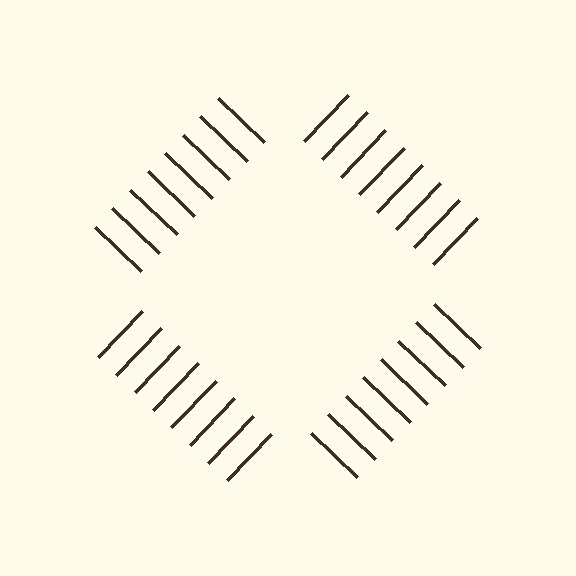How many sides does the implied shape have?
4 sides — the line-ends trace a square.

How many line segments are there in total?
32 — 8 along each of the 4 edges.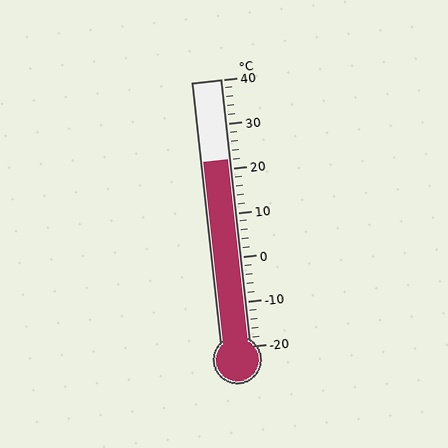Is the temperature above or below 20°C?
The temperature is above 20°C.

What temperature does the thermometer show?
The thermometer shows approximately 22°C.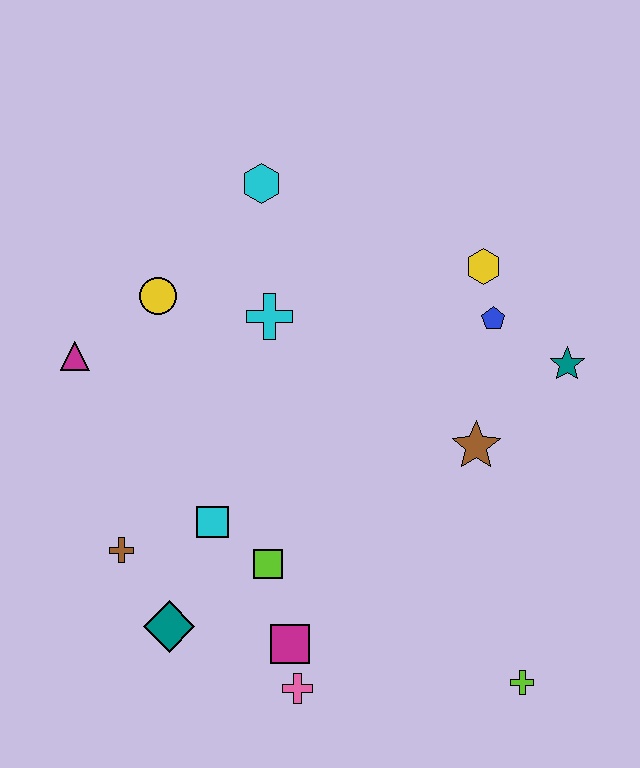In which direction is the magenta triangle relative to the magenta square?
The magenta triangle is above the magenta square.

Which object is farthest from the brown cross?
The teal star is farthest from the brown cross.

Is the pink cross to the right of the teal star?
No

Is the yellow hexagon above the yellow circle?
Yes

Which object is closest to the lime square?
The cyan square is closest to the lime square.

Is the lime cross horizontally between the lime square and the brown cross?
No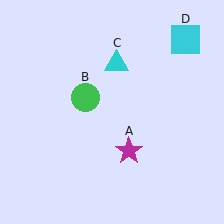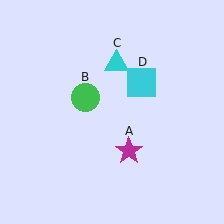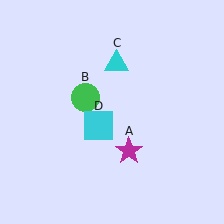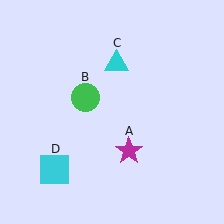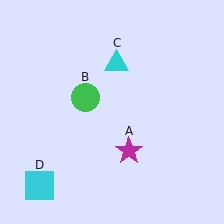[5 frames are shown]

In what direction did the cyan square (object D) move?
The cyan square (object D) moved down and to the left.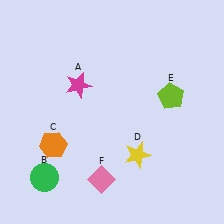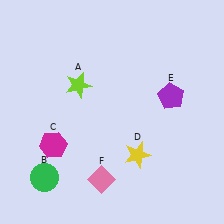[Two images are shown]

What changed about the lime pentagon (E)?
In Image 1, E is lime. In Image 2, it changed to purple.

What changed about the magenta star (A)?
In Image 1, A is magenta. In Image 2, it changed to lime.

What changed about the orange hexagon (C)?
In Image 1, C is orange. In Image 2, it changed to magenta.